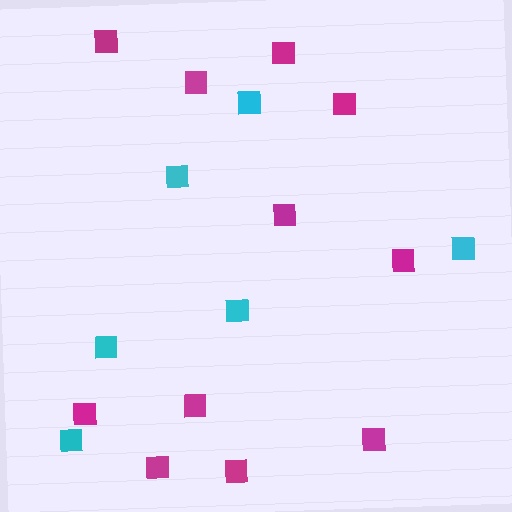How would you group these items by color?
There are 2 groups: one group of magenta squares (11) and one group of cyan squares (6).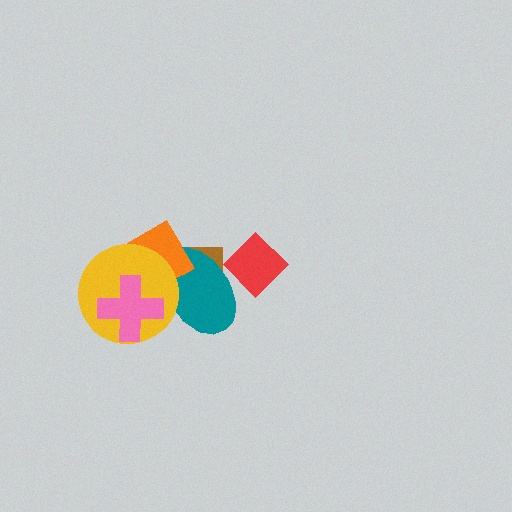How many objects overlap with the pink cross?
4 objects overlap with the pink cross.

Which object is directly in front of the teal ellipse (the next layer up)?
The orange diamond is directly in front of the teal ellipse.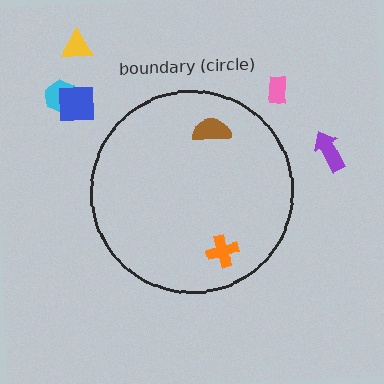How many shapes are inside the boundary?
2 inside, 5 outside.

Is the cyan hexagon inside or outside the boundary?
Outside.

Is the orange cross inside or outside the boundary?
Inside.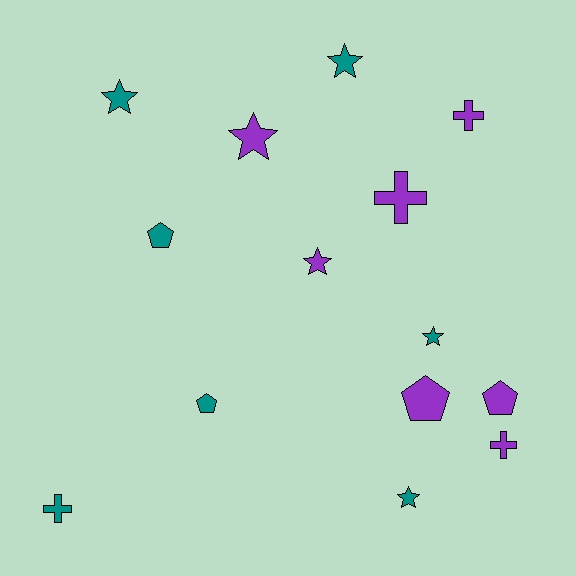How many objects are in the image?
There are 14 objects.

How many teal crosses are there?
There is 1 teal cross.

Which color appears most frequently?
Teal, with 7 objects.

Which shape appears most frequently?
Star, with 6 objects.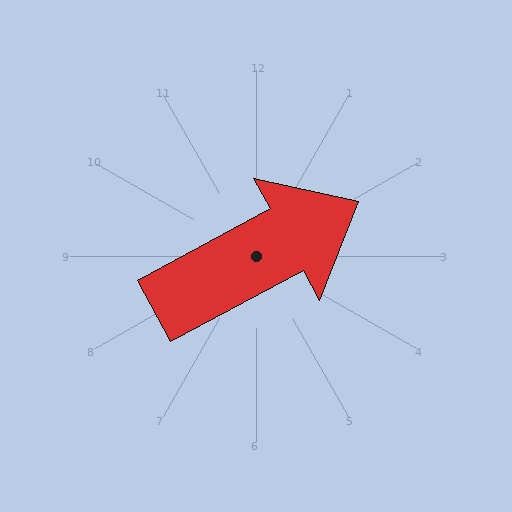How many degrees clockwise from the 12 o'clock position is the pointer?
Approximately 62 degrees.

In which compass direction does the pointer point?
Northeast.